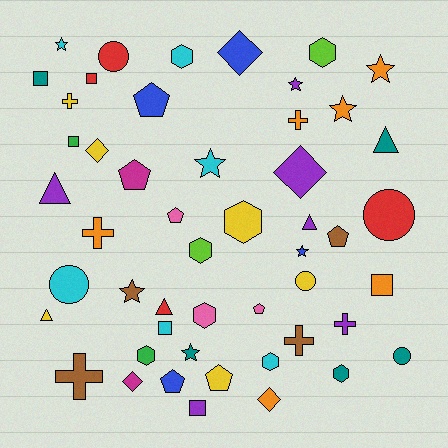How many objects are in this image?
There are 50 objects.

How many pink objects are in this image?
There are 3 pink objects.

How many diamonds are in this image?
There are 5 diamonds.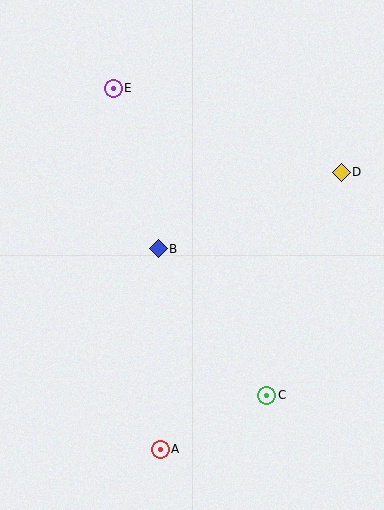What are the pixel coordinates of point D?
Point D is at (341, 172).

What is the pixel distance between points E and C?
The distance between E and C is 343 pixels.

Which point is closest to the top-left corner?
Point E is closest to the top-left corner.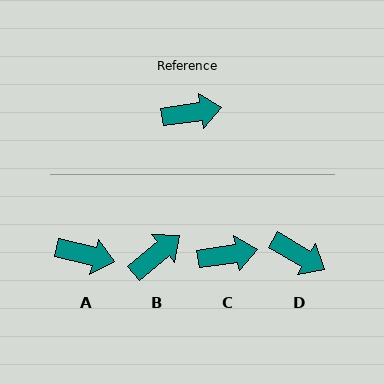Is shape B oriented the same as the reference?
No, it is off by about 31 degrees.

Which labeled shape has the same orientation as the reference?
C.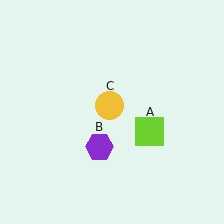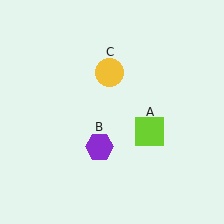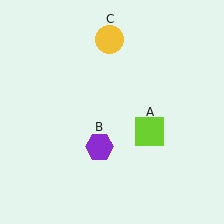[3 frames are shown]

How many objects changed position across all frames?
1 object changed position: yellow circle (object C).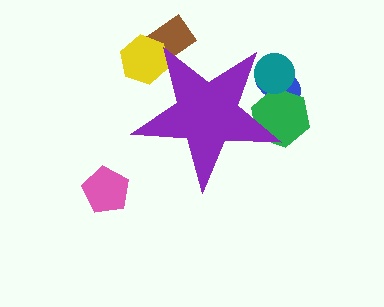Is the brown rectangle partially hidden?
Yes, the brown rectangle is partially hidden behind the purple star.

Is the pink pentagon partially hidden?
No, the pink pentagon is fully visible.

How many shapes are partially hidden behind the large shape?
5 shapes are partially hidden.